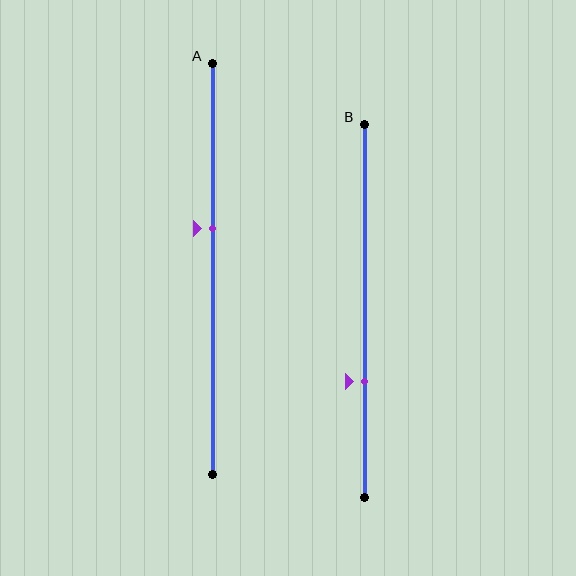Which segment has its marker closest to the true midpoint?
Segment A has its marker closest to the true midpoint.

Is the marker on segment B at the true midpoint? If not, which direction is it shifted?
No, the marker on segment B is shifted downward by about 19% of the segment length.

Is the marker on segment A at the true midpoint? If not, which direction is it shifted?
No, the marker on segment A is shifted upward by about 10% of the segment length.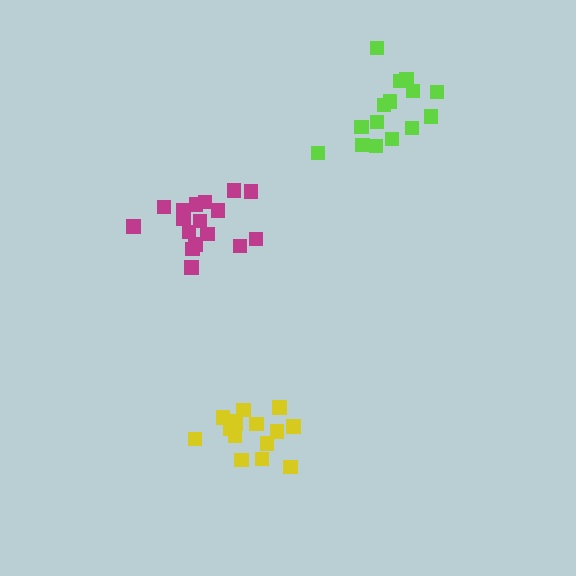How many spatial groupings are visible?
There are 3 spatial groupings.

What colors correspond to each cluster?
The clusters are colored: magenta, lime, yellow.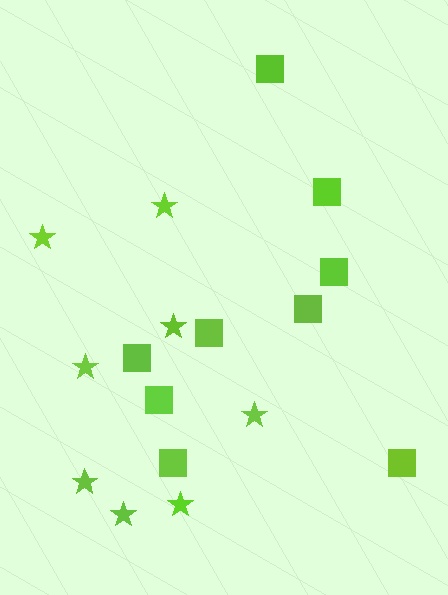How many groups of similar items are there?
There are 2 groups: one group of stars (8) and one group of squares (9).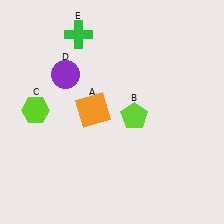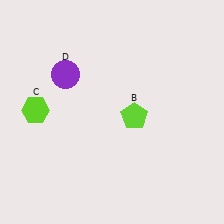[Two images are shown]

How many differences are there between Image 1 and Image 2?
There are 2 differences between the two images.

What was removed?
The orange square (A), the green cross (E) were removed in Image 2.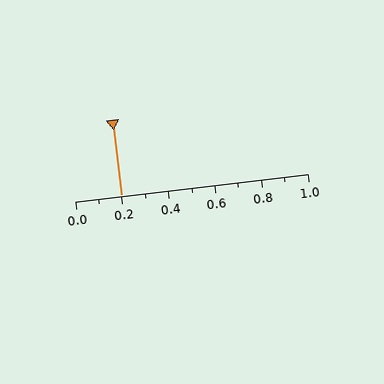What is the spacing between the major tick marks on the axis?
The major ticks are spaced 0.2 apart.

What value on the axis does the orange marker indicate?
The marker indicates approximately 0.2.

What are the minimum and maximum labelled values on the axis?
The axis runs from 0.0 to 1.0.